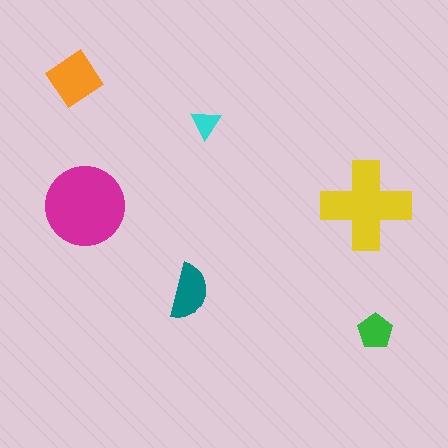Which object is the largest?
The magenta circle.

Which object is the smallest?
The cyan triangle.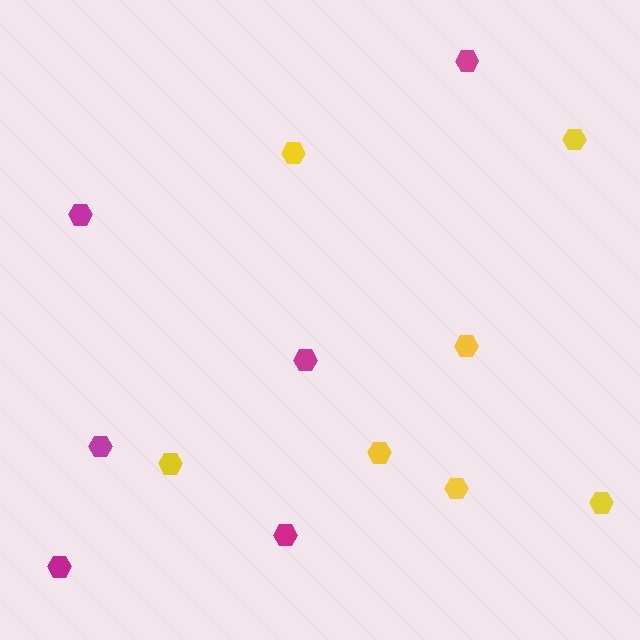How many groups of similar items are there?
There are 2 groups: one group of magenta hexagons (6) and one group of yellow hexagons (7).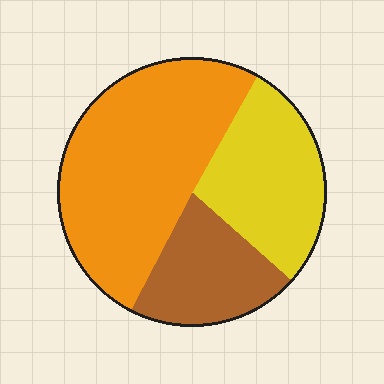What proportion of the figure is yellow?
Yellow takes up about one quarter (1/4) of the figure.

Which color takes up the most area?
Orange, at roughly 50%.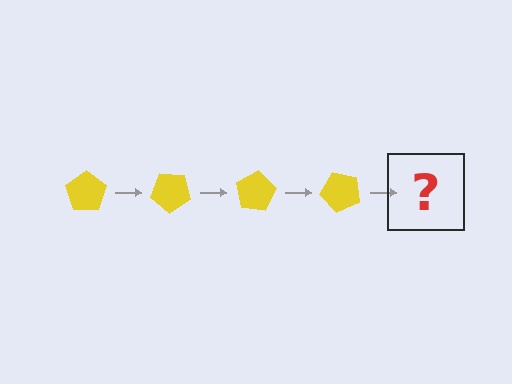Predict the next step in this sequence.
The next step is a yellow pentagon rotated 160 degrees.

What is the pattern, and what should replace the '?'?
The pattern is that the pentagon rotates 40 degrees each step. The '?' should be a yellow pentagon rotated 160 degrees.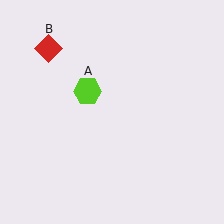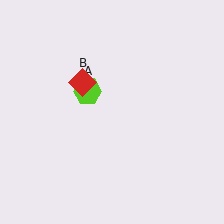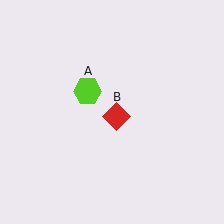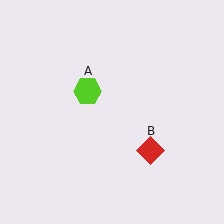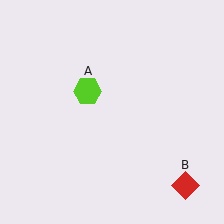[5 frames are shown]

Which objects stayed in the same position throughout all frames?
Lime hexagon (object A) remained stationary.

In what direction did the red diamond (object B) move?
The red diamond (object B) moved down and to the right.